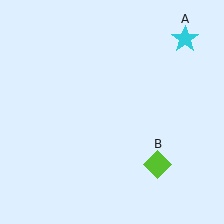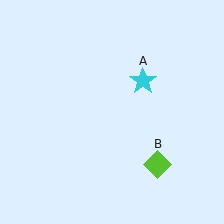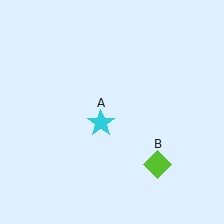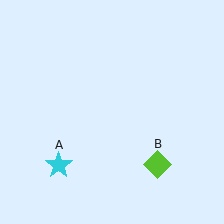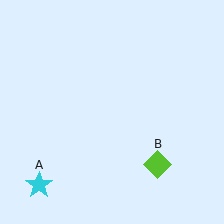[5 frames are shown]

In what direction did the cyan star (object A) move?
The cyan star (object A) moved down and to the left.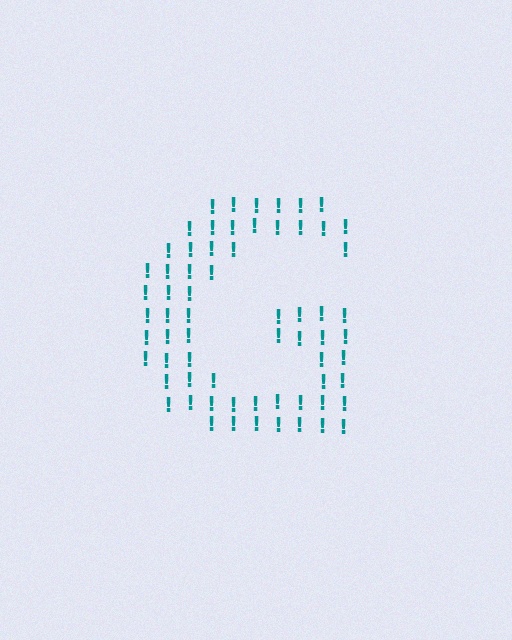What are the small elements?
The small elements are exclamation marks.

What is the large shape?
The large shape is the letter G.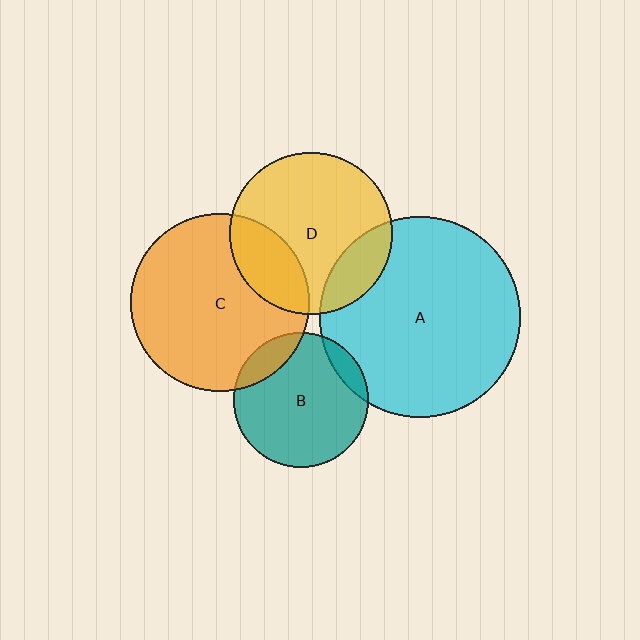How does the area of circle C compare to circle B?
Approximately 1.7 times.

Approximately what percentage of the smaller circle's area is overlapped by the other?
Approximately 10%.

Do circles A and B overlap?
Yes.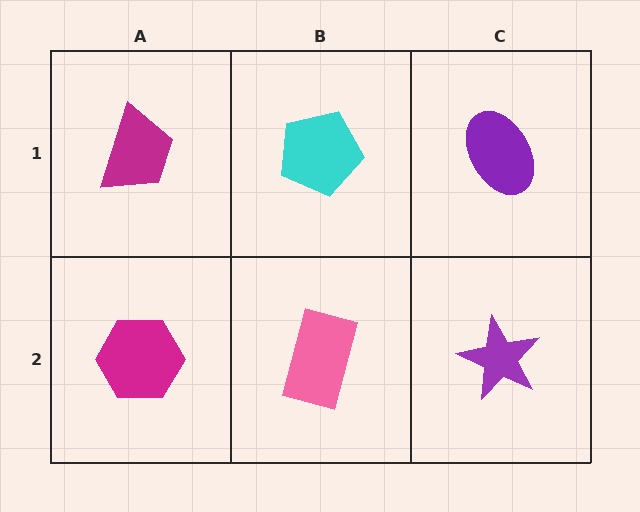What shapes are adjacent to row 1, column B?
A pink rectangle (row 2, column B), a magenta trapezoid (row 1, column A), a purple ellipse (row 1, column C).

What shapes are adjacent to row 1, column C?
A purple star (row 2, column C), a cyan pentagon (row 1, column B).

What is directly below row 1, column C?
A purple star.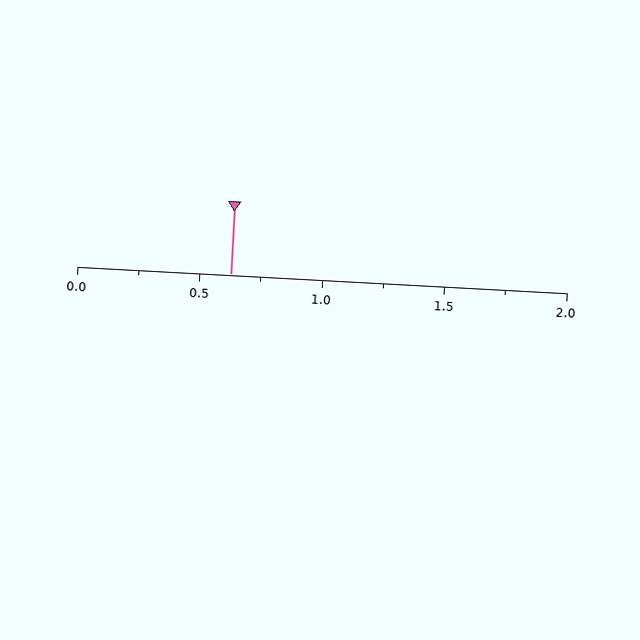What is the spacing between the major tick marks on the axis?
The major ticks are spaced 0.5 apart.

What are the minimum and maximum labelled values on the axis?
The axis runs from 0.0 to 2.0.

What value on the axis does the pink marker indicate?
The marker indicates approximately 0.62.